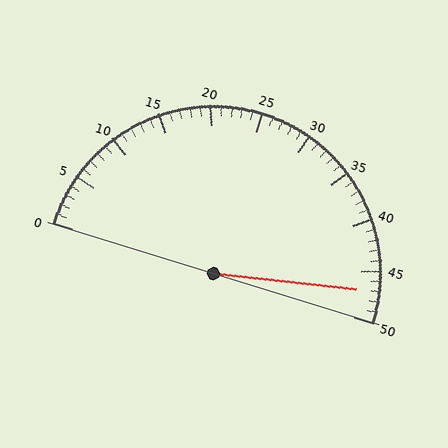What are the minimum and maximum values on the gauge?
The gauge ranges from 0 to 50.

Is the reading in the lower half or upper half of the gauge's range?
The reading is in the upper half of the range (0 to 50).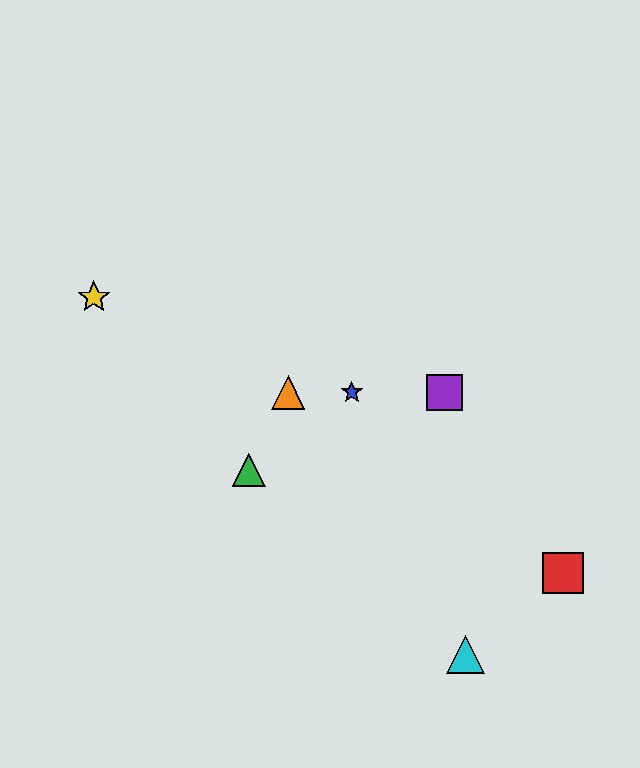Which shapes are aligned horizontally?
The blue star, the purple square, the orange triangle are aligned horizontally.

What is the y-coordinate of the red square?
The red square is at y≈573.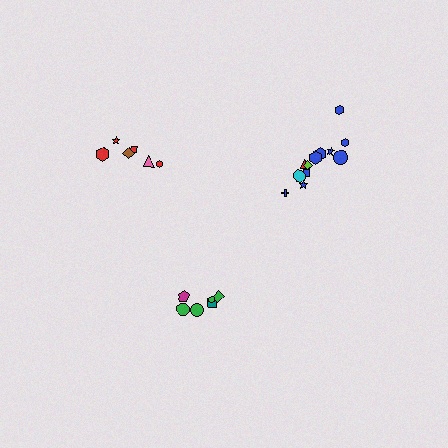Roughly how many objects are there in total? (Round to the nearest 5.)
Roughly 25 objects in total.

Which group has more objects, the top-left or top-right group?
The top-right group.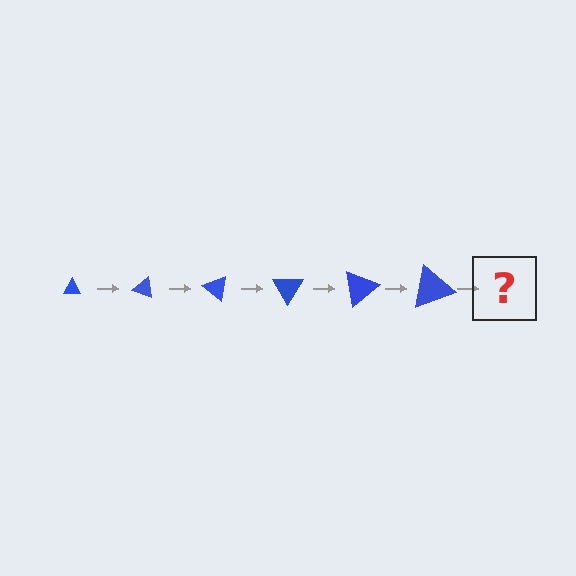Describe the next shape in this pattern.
It should be a triangle, larger than the previous one and rotated 120 degrees from the start.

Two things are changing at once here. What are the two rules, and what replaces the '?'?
The two rules are that the triangle grows larger each step and it rotates 20 degrees each step. The '?' should be a triangle, larger than the previous one and rotated 120 degrees from the start.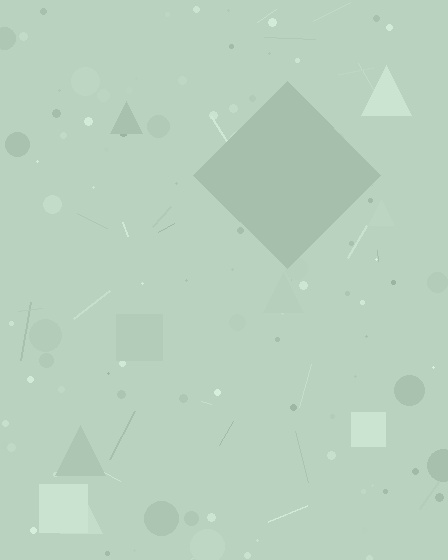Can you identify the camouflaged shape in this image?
The camouflaged shape is a diamond.